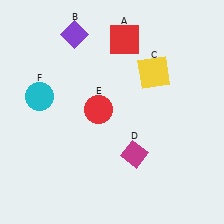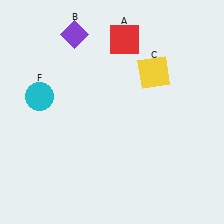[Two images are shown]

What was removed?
The red circle (E), the magenta diamond (D) were removed in Image 2.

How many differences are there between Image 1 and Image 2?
There are 2 differences between the two images.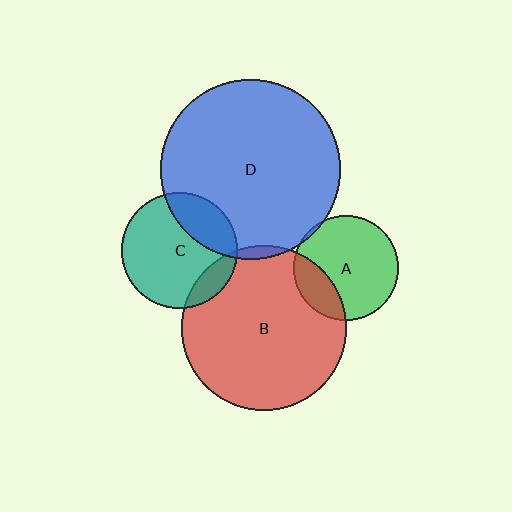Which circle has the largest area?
Circle D (blue).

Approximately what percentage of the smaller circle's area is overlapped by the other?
Approximately 15%.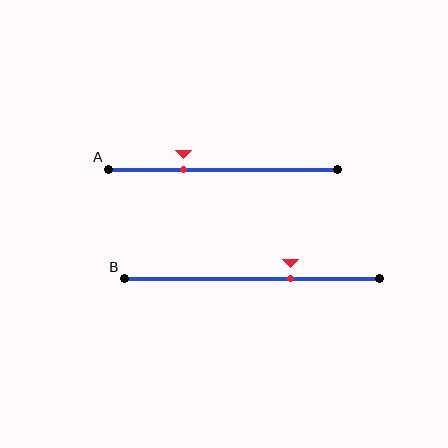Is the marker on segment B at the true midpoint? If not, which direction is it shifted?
No, the marker on segment B is shifted to the right by about 15% of the segment length.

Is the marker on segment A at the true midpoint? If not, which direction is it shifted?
No, the marker on segment A is shifted to the left by about 17% of the segment length.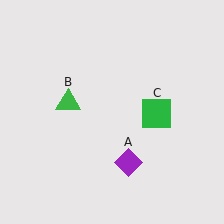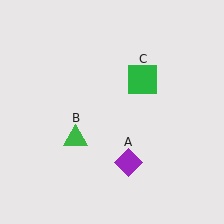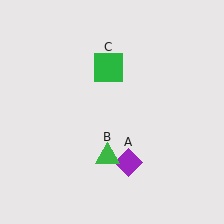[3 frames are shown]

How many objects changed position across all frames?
2 objects changed position: green triangle (object B), green square (object C).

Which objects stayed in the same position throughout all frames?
Purple diamond (object A) remained stationary.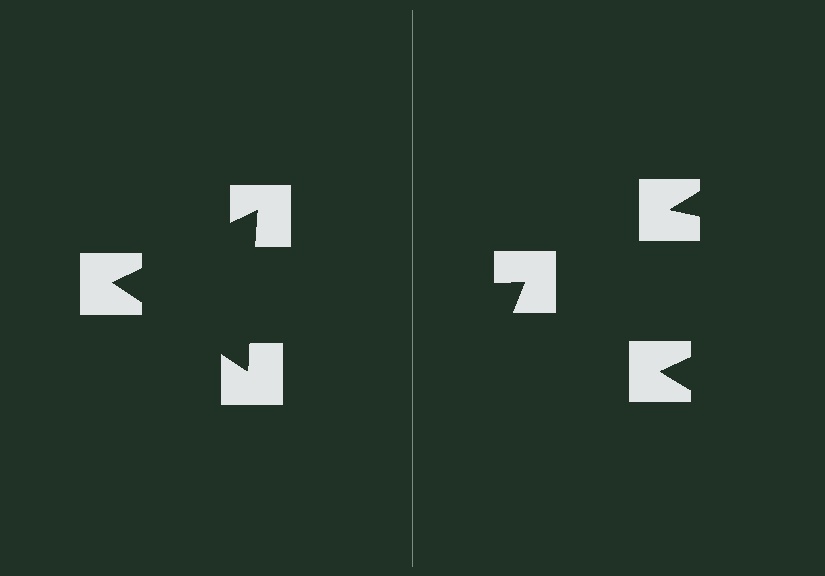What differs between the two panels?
The notched squares are positioned identically on both sides; only the wedge orientations differ. On the left they align to a triangle; on the right they are misaligned.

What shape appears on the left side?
An illusory triangle.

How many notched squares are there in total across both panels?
6 — 3 on each side.